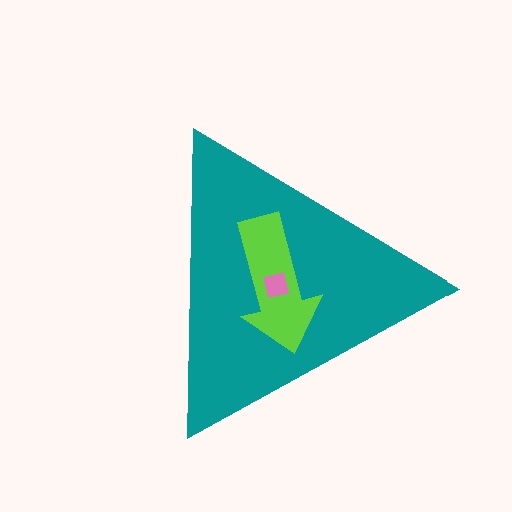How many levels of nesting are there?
3.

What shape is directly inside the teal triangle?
The lime arrow.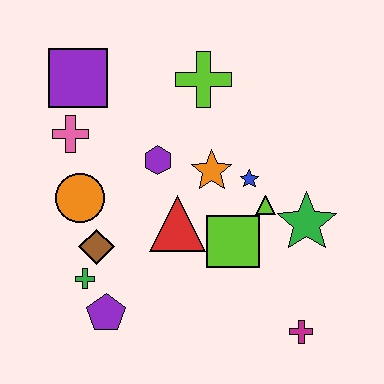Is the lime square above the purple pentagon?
Yes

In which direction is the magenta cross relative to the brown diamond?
The magenta cross is to the right of the brown diamond.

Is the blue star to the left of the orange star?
No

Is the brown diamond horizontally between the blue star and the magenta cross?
No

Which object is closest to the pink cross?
The purple square is closest to the pink cross.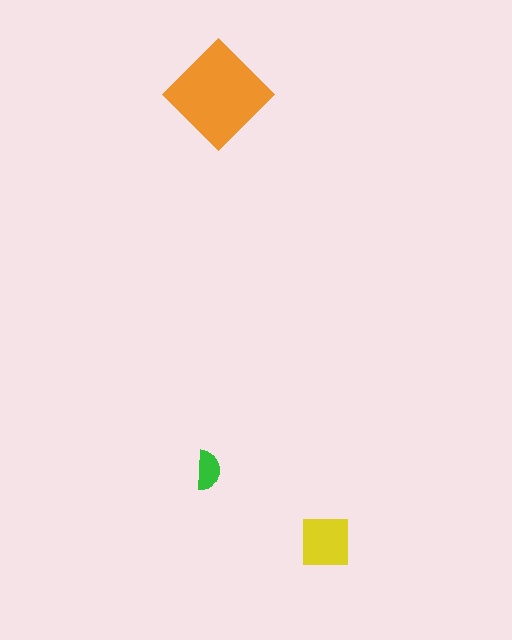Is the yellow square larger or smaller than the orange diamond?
Smaller.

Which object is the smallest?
The green semicircle.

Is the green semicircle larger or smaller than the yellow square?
Smaller.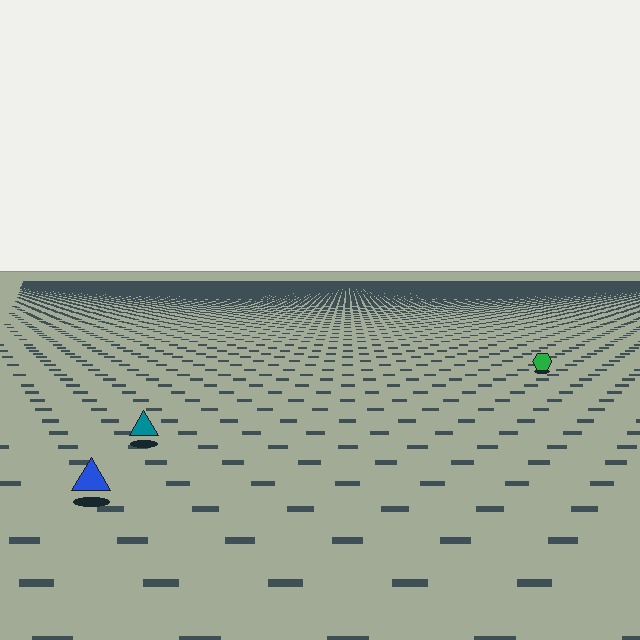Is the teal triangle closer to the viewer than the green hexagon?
Yes. The teal triangle is closer — you can tell from the texture gradient: the ground texture is coarser near it.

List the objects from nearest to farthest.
From nearest to farthest: the blue triangle, the teal triangle, the green hexagon.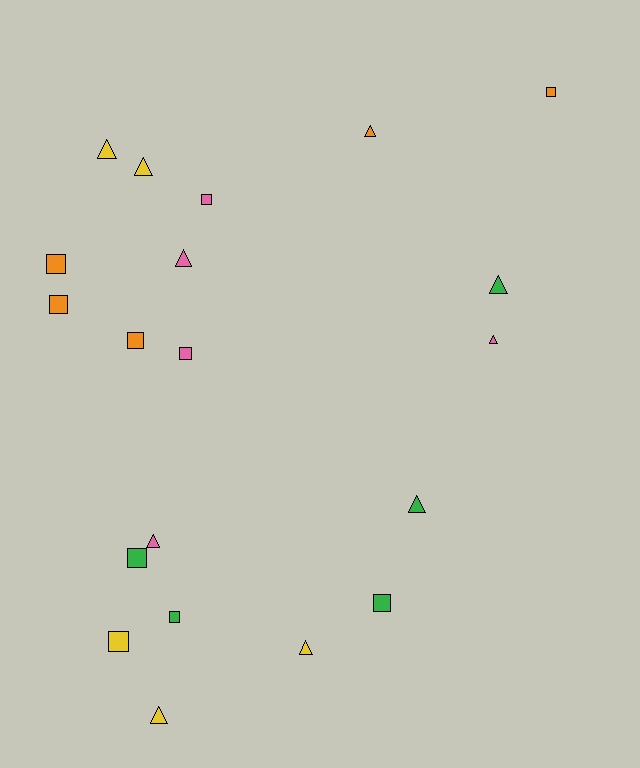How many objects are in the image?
There are 20 objects.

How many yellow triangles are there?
There are 4 yellow triangles.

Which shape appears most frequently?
Square, with 10 objects.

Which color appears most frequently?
Yellow, with 5 objects.